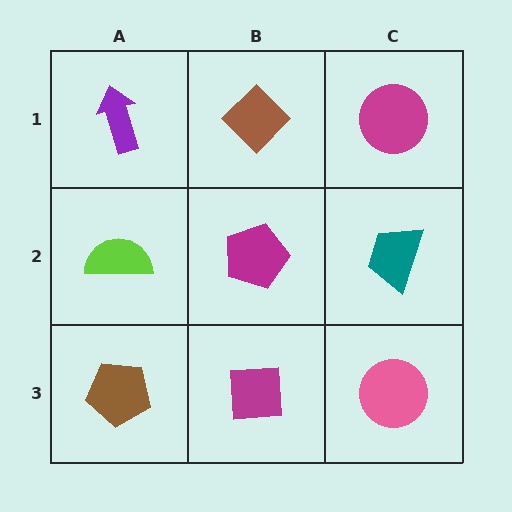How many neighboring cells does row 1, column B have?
3.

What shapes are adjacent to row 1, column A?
A lime semicircle (row 2, column A), a brown diamond (row 1, column B).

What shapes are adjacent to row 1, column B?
A magenta pentagon (row 2, column B), a purple arrow (row 1, column A), a magenta circle (row 1, column C).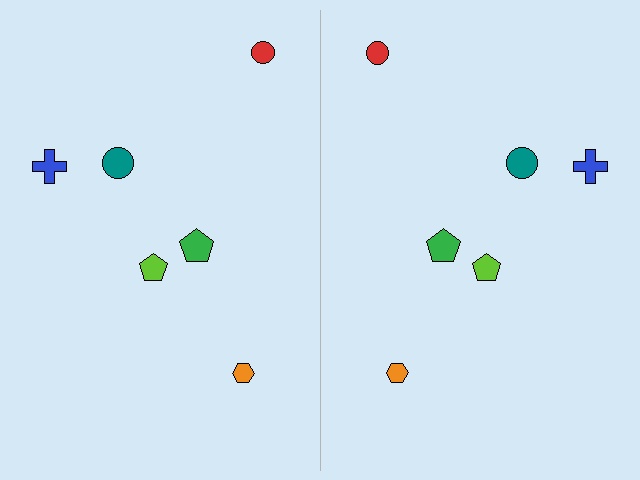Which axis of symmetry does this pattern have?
The pattern has a vertical axis of symmetry running through the center of the image.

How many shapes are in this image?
There are 12 shapes in this image.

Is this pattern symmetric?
Yes, this pattern has bilateral (reflection) symmetry.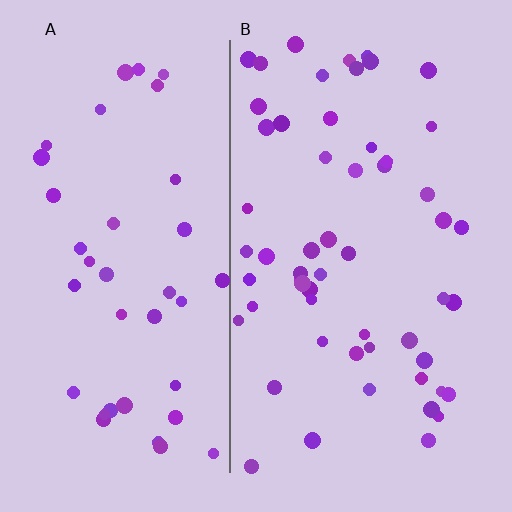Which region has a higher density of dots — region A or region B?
B (the right).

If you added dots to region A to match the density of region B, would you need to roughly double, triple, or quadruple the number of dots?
Approximately double.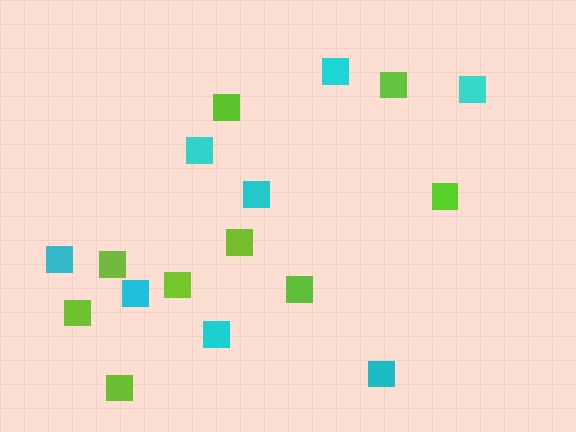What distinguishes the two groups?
There are 2 groups: one group of lime squares (9) and one group of cyan squares (8).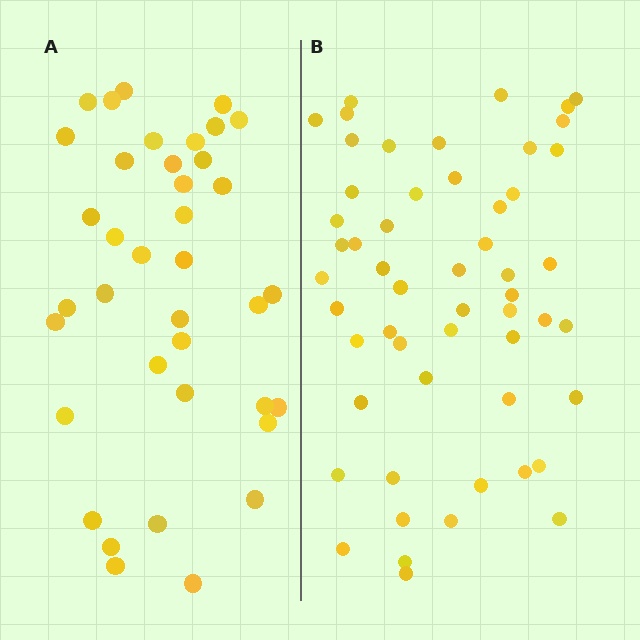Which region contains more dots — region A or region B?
Region B (the right region) has more dots.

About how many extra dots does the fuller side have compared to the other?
Region B has approximately 15 more dots than region A.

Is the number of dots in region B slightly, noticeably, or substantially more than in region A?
Region B has noticeably more, but not dramatically so. The ratio is roughly 1.4 to 1.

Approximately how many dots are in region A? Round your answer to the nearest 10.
About 40 dots. (The exact count is 38, which rounds to 40.)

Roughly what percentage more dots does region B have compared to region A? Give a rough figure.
About 40% more.